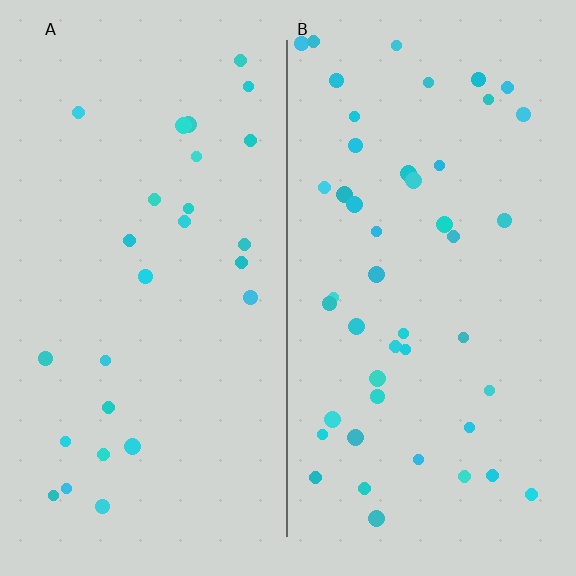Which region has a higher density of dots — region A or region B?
B (the right).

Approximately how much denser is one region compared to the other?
Approximately 1.8× — region B over region A.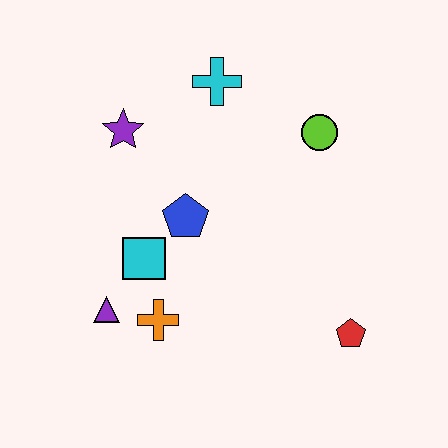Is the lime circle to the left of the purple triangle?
No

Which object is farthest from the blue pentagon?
The red pentagon is farthest from the blue pentagon.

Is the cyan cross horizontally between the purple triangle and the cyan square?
No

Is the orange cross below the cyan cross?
Yes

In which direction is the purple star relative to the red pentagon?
The purple star is to the left of the red pentagon.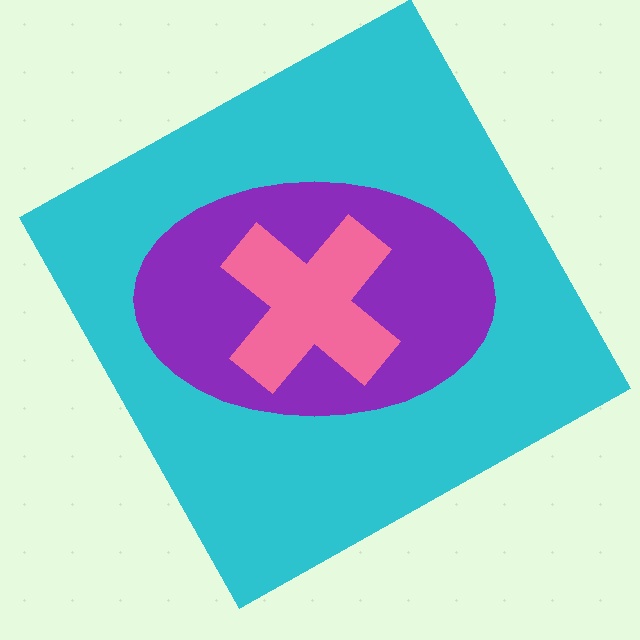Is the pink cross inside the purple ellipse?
Yes.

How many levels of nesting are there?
3.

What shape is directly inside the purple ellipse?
The pink cross.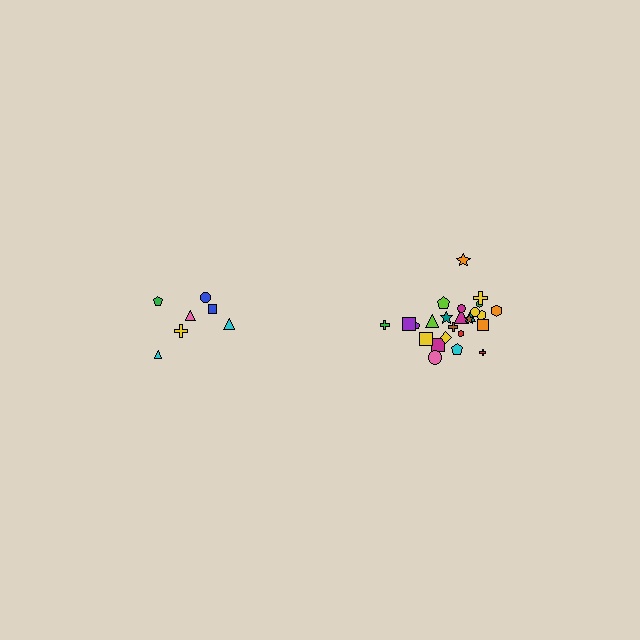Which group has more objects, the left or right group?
The right group.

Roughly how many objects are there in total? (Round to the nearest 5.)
Roughly 30 objects in total.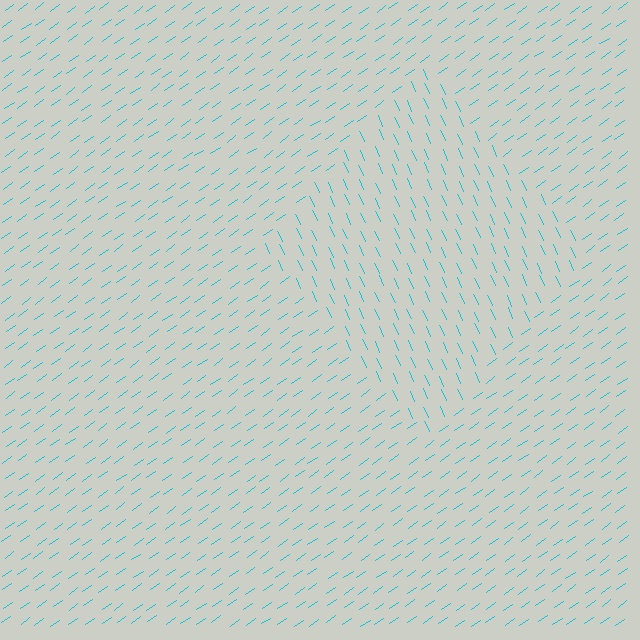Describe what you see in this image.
The image is filled with small cyan line segments. A diamond region in the image has lines oriented differently from the surrounding lines, creating a visible texture boundary.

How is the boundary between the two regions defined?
The boundary is defined purely by a change in line orientation (approximately 79 degrees difference). All lines are the same color and thickness.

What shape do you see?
I see a diamond.